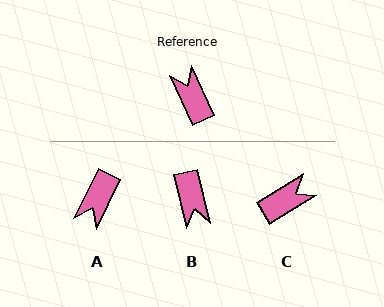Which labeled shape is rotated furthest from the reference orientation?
B, about 168 degrees away.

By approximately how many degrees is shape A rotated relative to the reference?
Approximately 129 degrees counter-clockwise.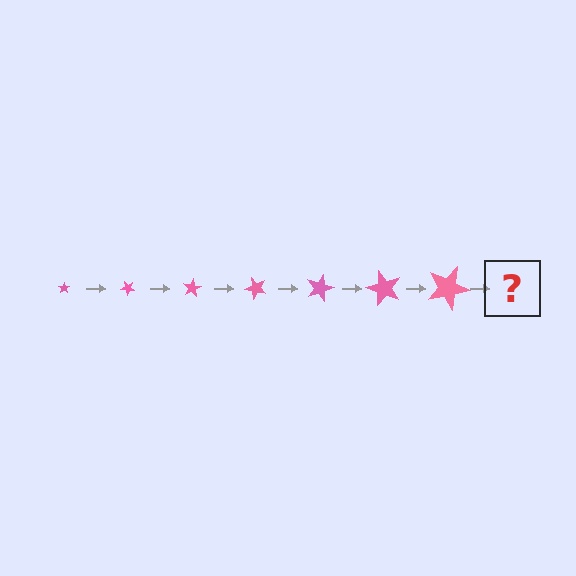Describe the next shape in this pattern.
It should be a star, larger than the previous one and rotated 280 degrees from the start.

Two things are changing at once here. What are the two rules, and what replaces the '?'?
The two rules are that the star grows larger each step and it rotates 40 degrees each step. The '?' should be a star, larger than the previous one and rotated 280 degrees from the start.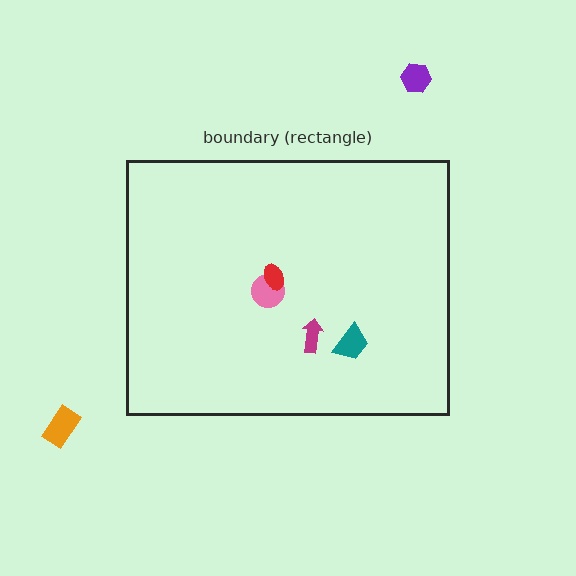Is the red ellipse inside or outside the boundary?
Inside.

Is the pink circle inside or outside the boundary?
Inside.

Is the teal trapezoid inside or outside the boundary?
Inside.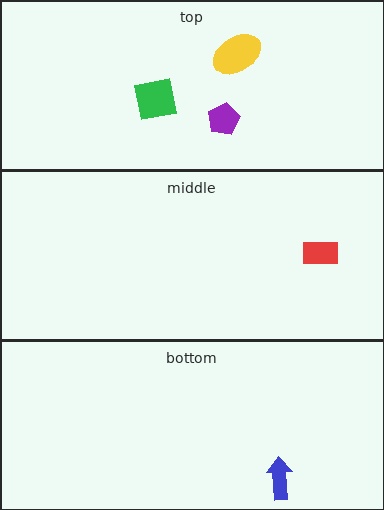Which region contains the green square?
The top region.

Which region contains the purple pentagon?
The top region.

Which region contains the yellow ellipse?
The top region.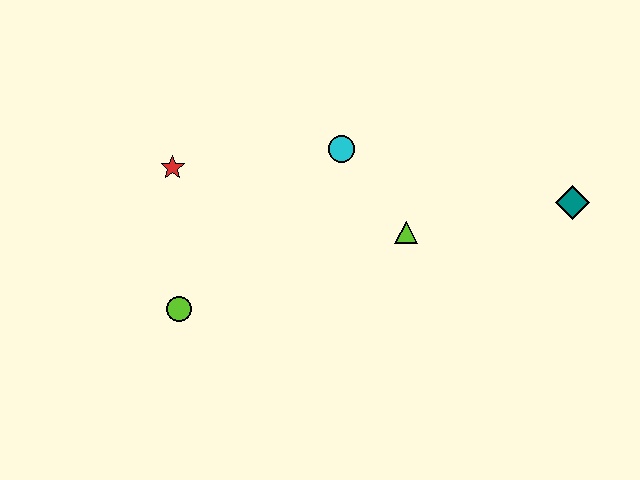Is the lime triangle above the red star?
No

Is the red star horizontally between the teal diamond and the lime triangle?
No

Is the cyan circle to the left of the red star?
No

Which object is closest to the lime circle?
The red star is closest to the lime circle.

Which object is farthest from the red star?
The teal diamond is farthest from the red star.